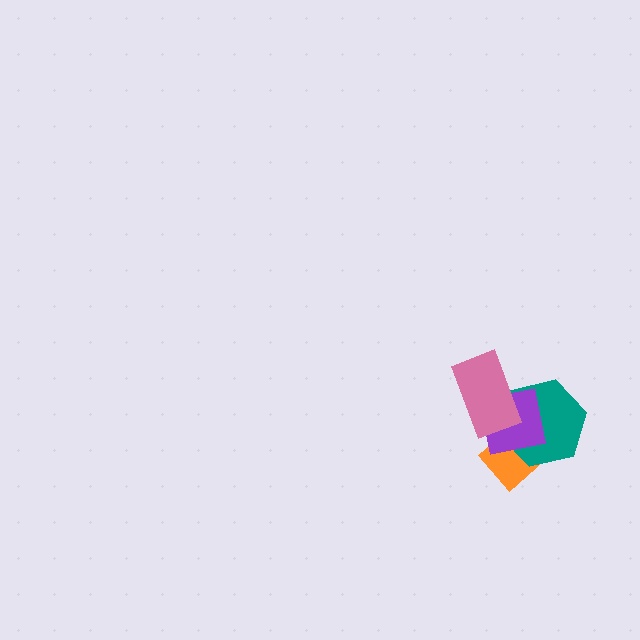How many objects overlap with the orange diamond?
2 objects overlap with the orange diamond.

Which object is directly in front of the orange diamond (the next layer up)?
The teal hexagon is directly in front of the orange diamond.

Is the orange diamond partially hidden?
Yes, it is partially covered by another shape.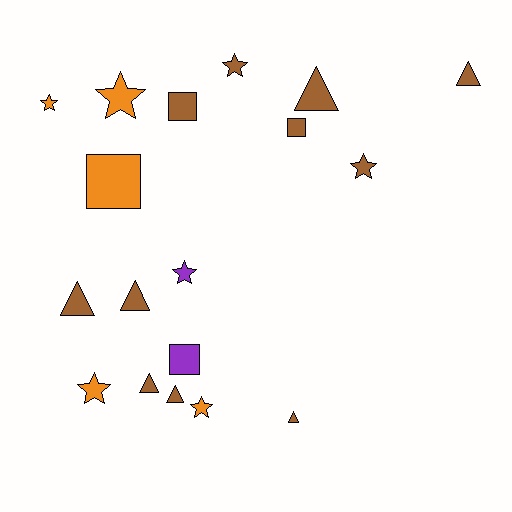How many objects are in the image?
There are 18 objects.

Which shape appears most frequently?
Star, with 7 objects.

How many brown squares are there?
There are 2 brown squares.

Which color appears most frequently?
Brown, with 11 objects.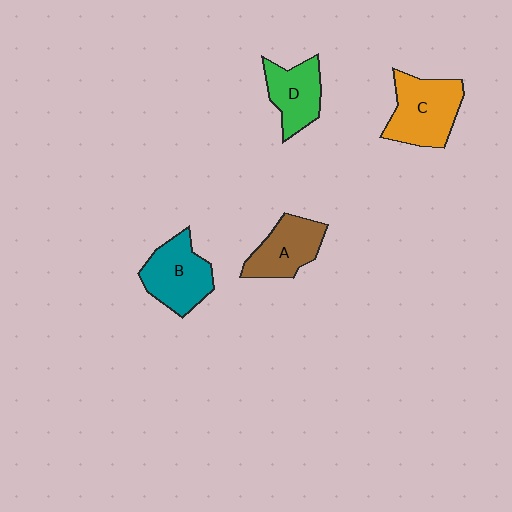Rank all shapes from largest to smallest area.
From largest to smallest: C (orange), B (teal), A (brown), D (green).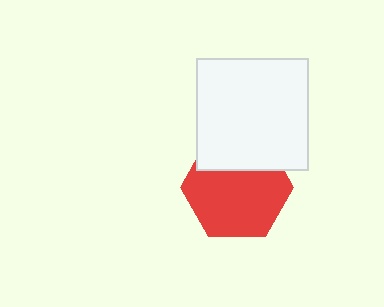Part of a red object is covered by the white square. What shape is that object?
It is a hexagon.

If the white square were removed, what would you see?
You would see the complete red hexagon.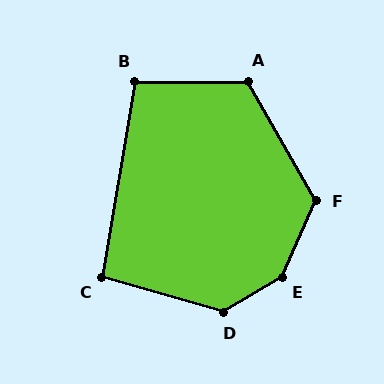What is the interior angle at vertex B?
Approximately 100 degrees (obtuse).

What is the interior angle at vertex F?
Approximately 127 degrees (obtuse).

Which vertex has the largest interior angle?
E, at approximately 144 degrees.